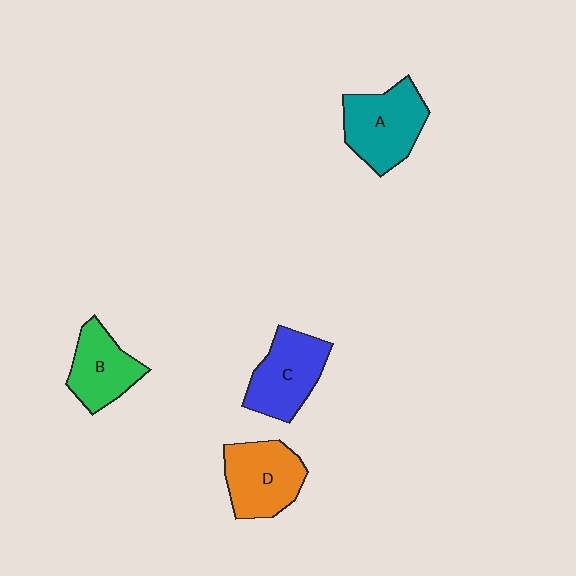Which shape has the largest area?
Shape A (teal).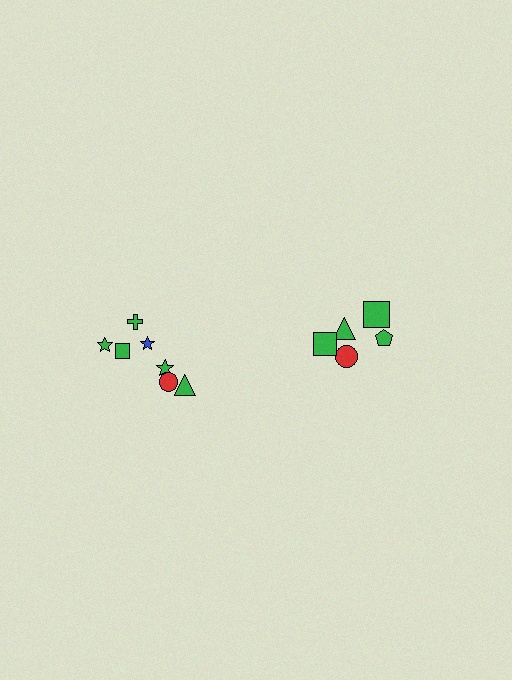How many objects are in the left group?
There are 7 objects.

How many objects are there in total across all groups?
There are 12 objects.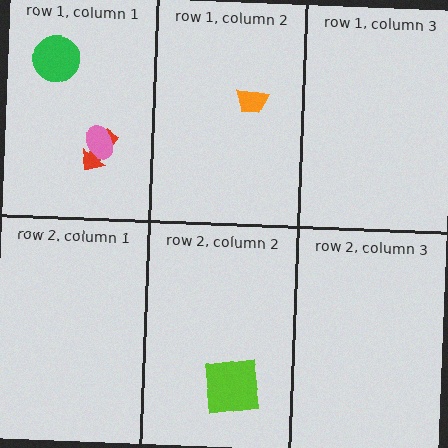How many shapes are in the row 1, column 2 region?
1.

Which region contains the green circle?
The row 1, column 1 region.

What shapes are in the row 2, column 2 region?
The lime square.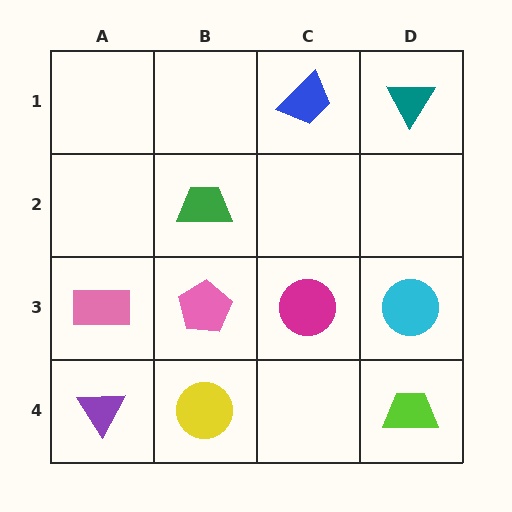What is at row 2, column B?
A green trapezoid.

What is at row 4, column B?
A yellow circle.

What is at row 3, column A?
A pink rectangle.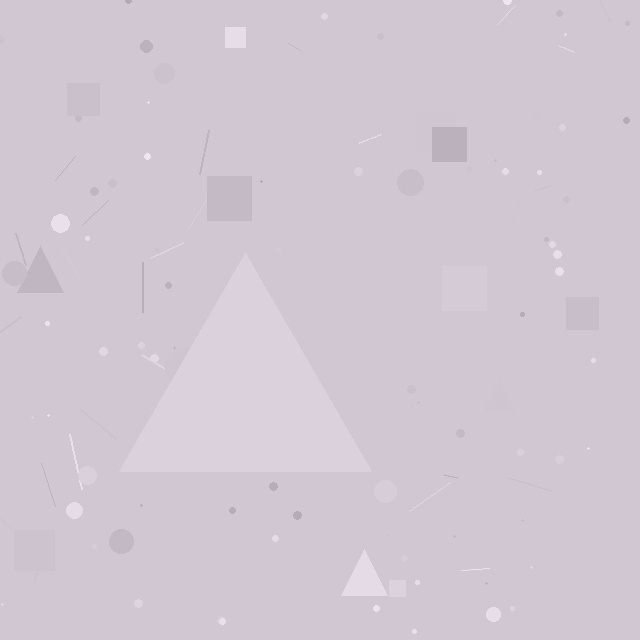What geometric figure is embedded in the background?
A triangle is embedded in the background.